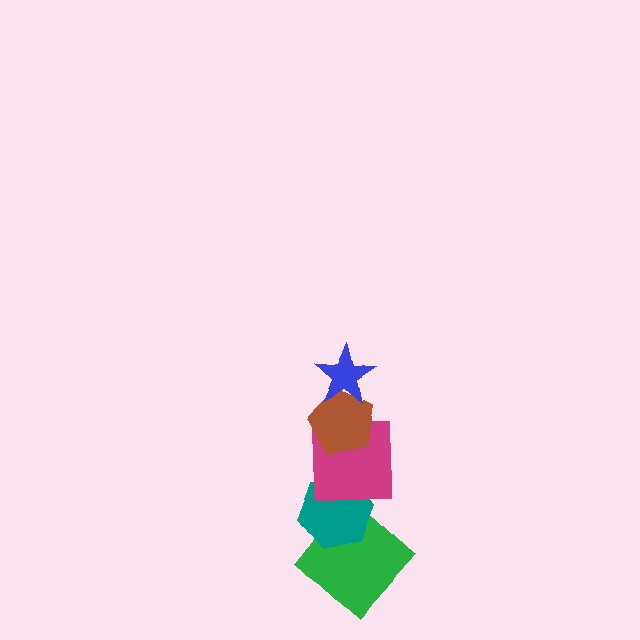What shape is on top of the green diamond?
The teal hexagon is on top of the green diamond.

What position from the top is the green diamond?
The green diamond is 5th from the top.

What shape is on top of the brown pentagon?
The blue star is on top of the brown pentagon.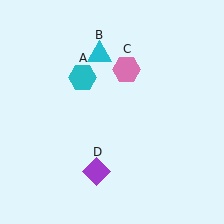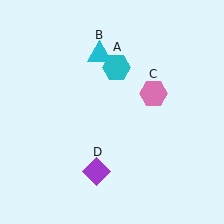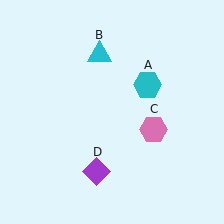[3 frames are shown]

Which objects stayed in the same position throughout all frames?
Cyan triangle (object B) and purple diamond (object D) remained stationary.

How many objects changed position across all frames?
2 objects changed position: cyan hexagon (object A), pink hexagon (object C).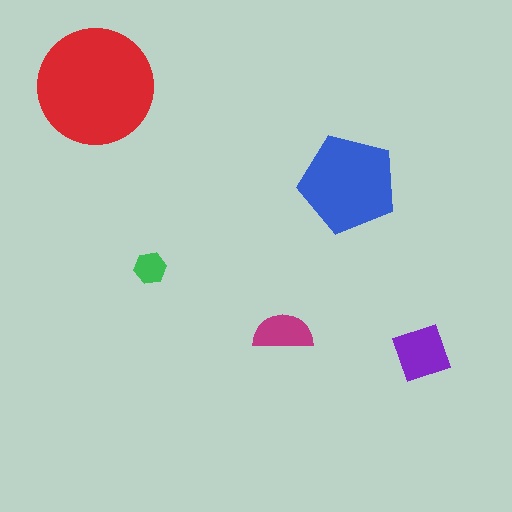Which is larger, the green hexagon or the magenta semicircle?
The magenta semicircle.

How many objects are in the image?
There are 5 objects in the image.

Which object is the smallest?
The green hexagon.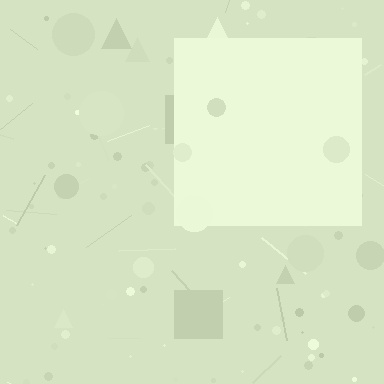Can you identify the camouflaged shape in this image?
The camouflaged shape is a square.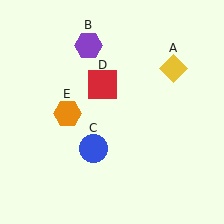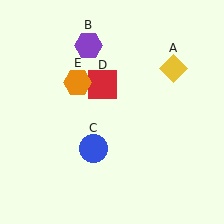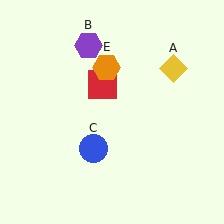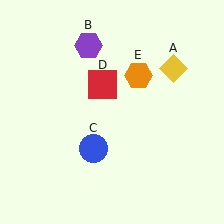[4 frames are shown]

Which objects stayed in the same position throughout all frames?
Yellow diamond (object A) and purple hexagon (object B) and blue circle (object C) and red square (object D) remained stationary.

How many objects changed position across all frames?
1 object changed position: orange hexagon (object E).